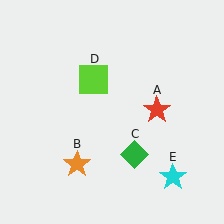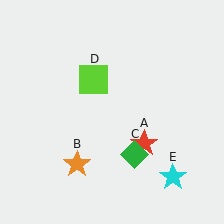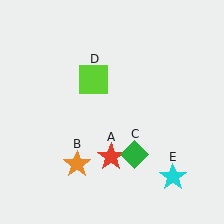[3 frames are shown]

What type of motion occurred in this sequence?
The red star (object A) rotated clockwise around the center of the scene.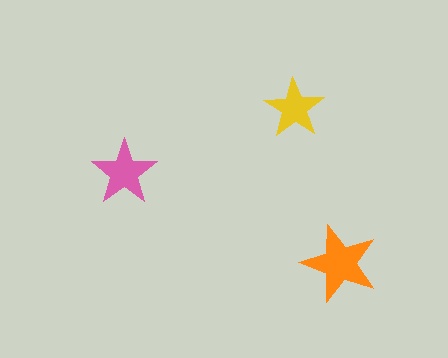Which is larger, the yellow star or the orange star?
The orange one.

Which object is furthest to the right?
The orange star is rightmost.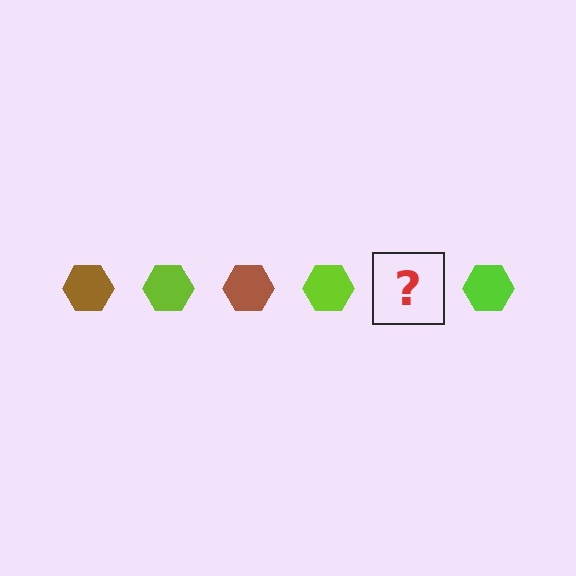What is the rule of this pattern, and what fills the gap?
The rule is that the pattern cycles through brown, lime hexagons. The gap should be filled with a brown hexagon.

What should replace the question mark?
The question mark should be replaced with a brown hexagon.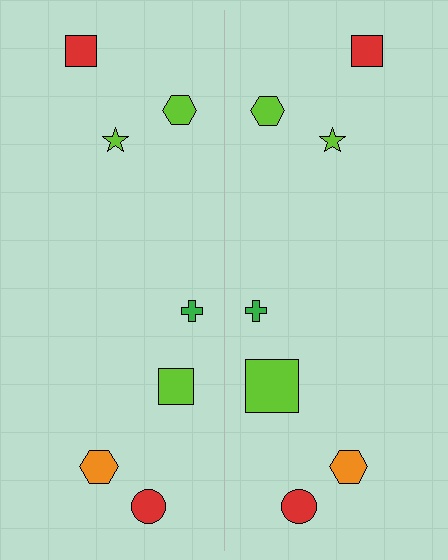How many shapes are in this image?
There are 14 shapes in this image.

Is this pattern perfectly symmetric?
No, the pattern is not perfectly symmetric. The lime square on the right side has a different size than its mirror counterpart.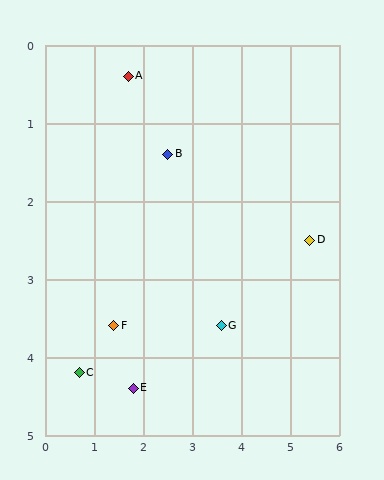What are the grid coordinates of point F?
Point F is at approximately (1.4, 3.6).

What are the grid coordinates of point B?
Point B is at approximately (2.5, 1.4).